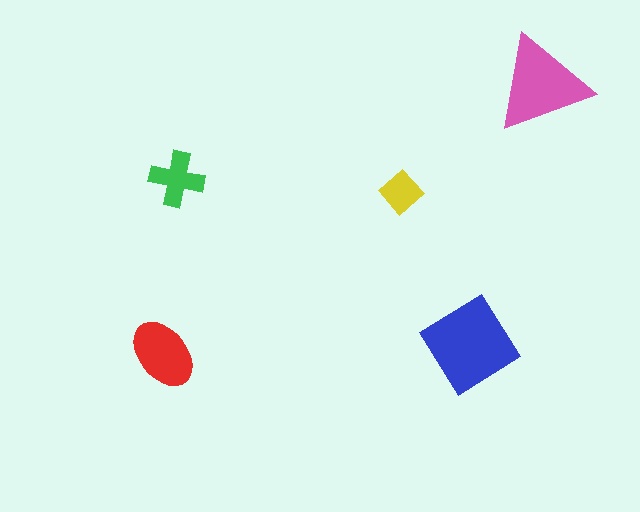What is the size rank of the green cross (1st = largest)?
4th.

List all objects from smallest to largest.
The yellow diamond, the green cross, the red ellipse, the pink triangle, the blue diamond.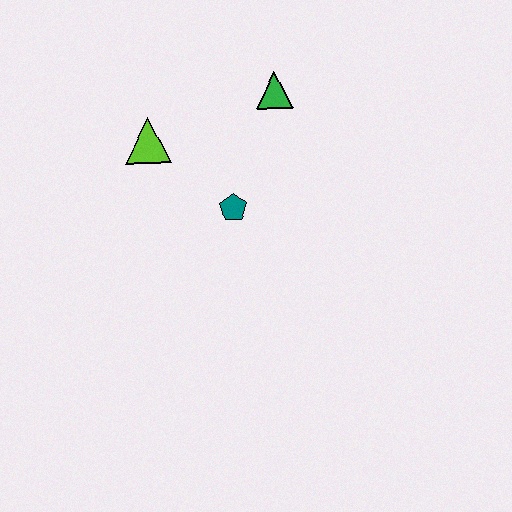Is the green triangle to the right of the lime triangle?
Yes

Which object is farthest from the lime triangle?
The green triangle is farthest from the lime triangle.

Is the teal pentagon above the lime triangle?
No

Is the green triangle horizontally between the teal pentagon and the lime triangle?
No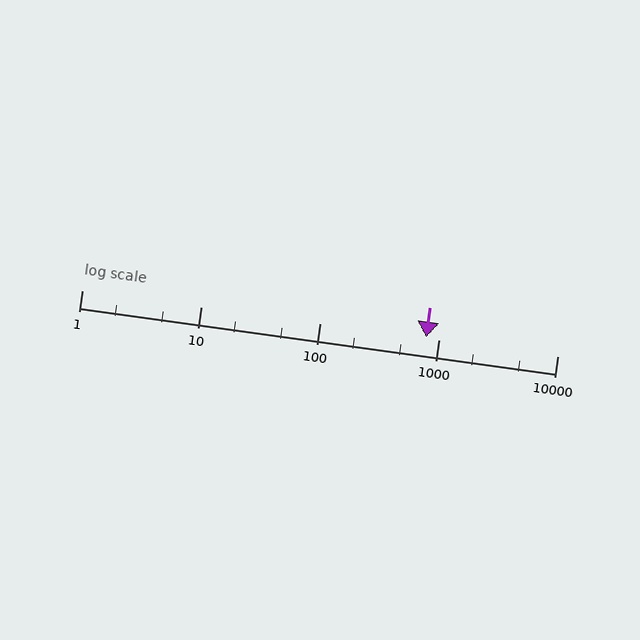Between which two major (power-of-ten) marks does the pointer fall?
The pointer is between 100 and 1000.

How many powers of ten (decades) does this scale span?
The scale spans 4 decades, from 1 to 10000.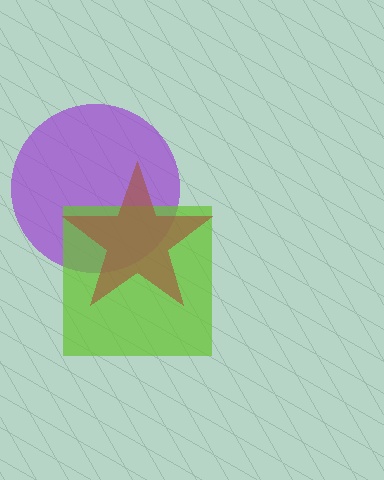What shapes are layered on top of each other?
The layered shapes are: a purple circle, a lime square, a brown star.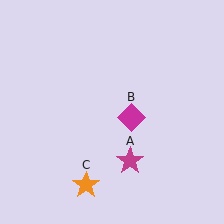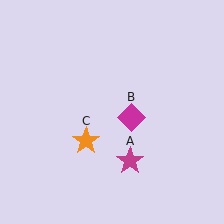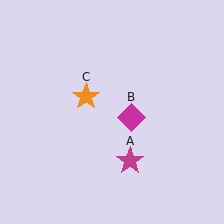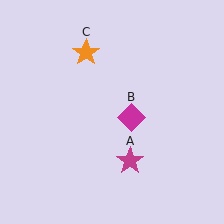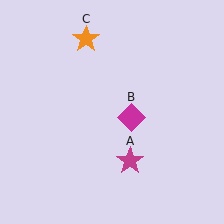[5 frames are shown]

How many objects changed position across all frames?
1 object changed position: orange star (object C).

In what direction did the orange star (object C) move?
The orange star (object C) moved up.